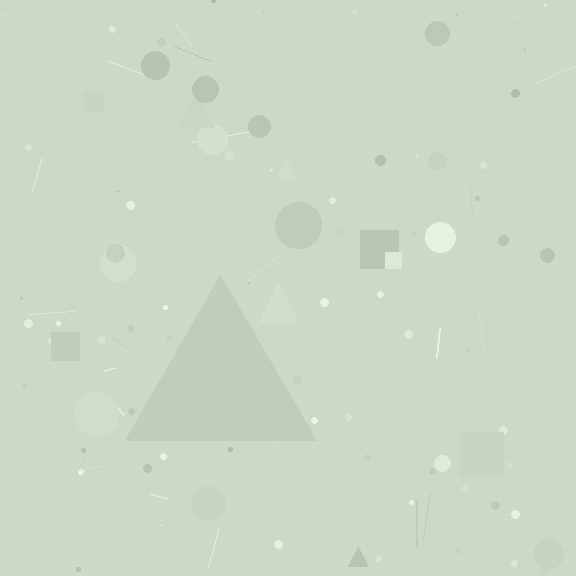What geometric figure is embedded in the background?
A triangle is embedded in the background.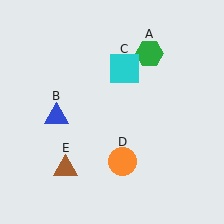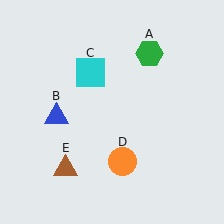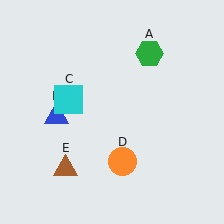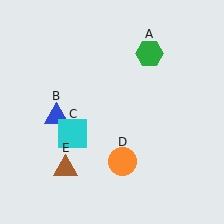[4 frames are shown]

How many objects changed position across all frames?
1 object changed position: cyan square (object C).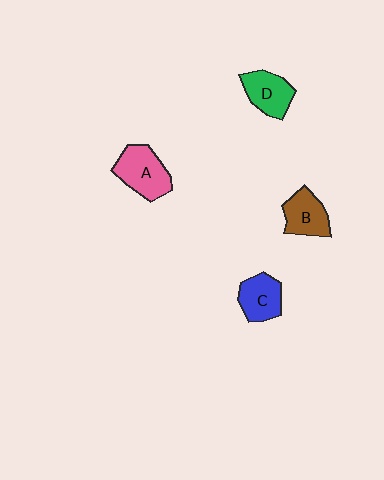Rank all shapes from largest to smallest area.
From largest to smallest: A (pink), D (green), B (brown), C (blue).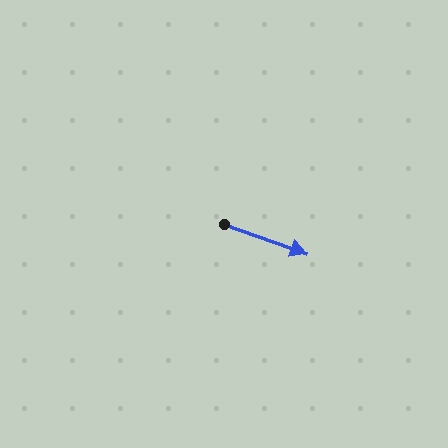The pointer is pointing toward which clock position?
Roughly 4 o'clock.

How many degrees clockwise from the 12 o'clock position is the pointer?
Approximately 109 degrees.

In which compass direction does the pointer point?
East.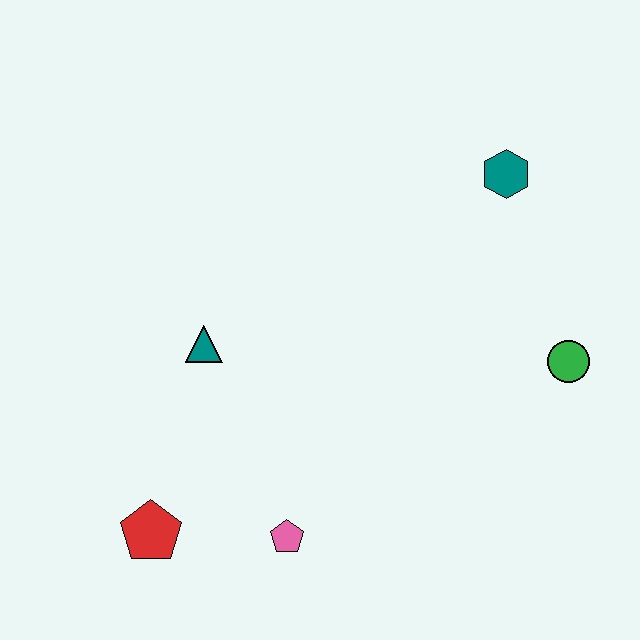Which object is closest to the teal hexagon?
The green circle is closest to the teal hexagon.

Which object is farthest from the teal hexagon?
The red pentagon is farthest from the teal hexagon.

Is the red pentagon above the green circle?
No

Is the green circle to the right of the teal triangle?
Yes